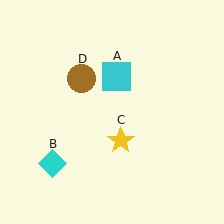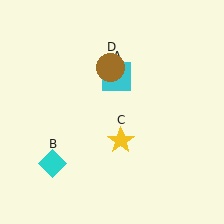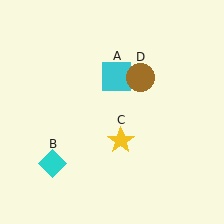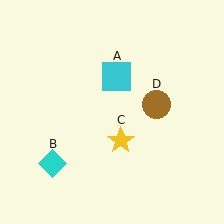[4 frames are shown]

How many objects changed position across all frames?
1 object changed position: brown circle (object D).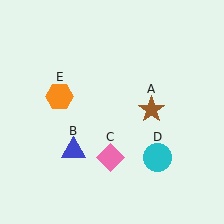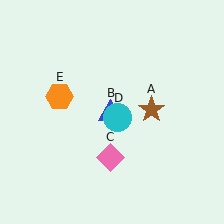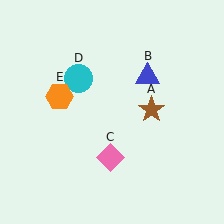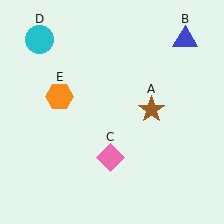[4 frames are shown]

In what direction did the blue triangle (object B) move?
The blue triangle (object B) moved up and to the right.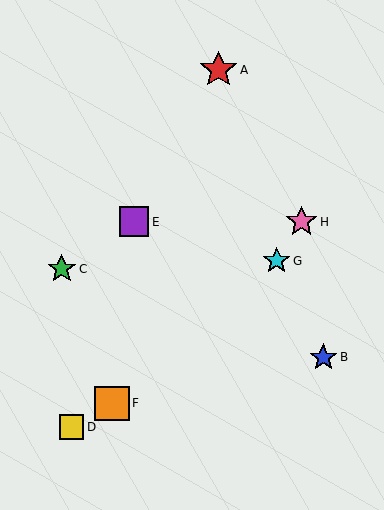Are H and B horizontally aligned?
No, H is at y≈222 and B is at y≈357.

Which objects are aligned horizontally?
Objects E, H are aligned horizontally.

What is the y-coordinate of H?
Object H is at y≈222.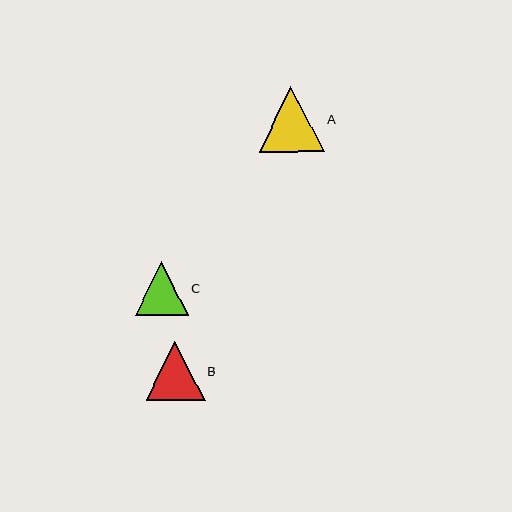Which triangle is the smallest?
Triangle C is the smallest with a size of approximately 54 pixels.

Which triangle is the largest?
Triangle A is the largest with a size of approximately 65 pixels.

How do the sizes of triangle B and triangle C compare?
Triangle B and triangle C are approximately the same size.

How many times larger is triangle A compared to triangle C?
Triangle A is approximately 1.2 times the size of triangle C.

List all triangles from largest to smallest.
From largest to smallest: A, B, C.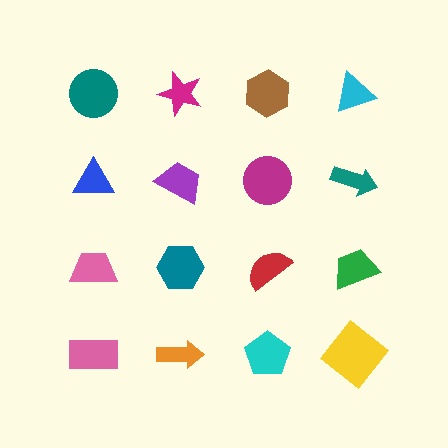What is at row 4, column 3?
A cyan pentagon.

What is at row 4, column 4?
A yellow diamond.